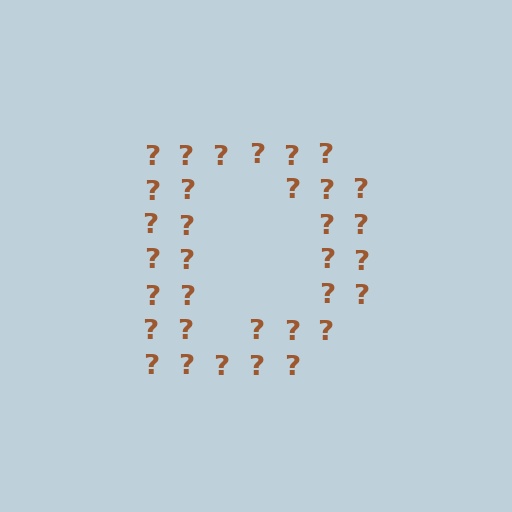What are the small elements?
The small elements are question marks.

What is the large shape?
The large shape is the letter D.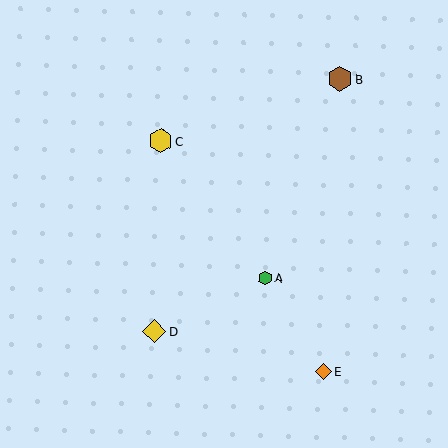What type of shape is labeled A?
Shape A is a green hexagon.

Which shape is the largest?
The brown hexagon (labeled B) is the largest.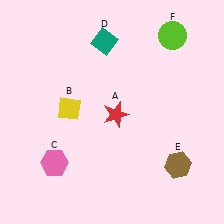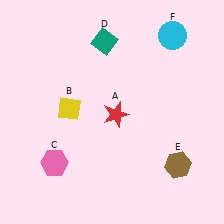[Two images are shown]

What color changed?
The circle (F) changed from lime in Image 1 to cyan in Image 2.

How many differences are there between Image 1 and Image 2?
There is 1 difference between the two images.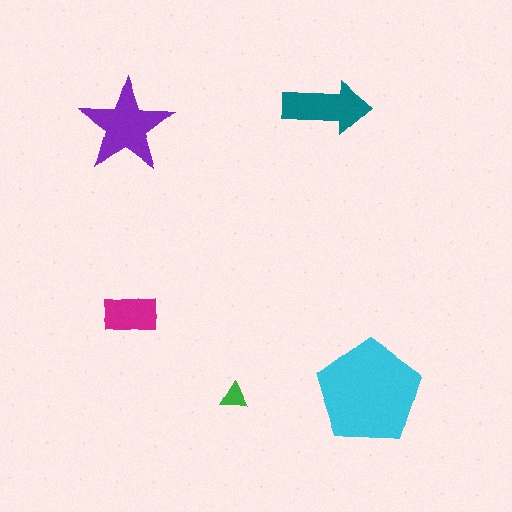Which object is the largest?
The cyan pentagon.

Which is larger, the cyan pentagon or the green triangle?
The cyan pentagon.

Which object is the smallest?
The green triangle.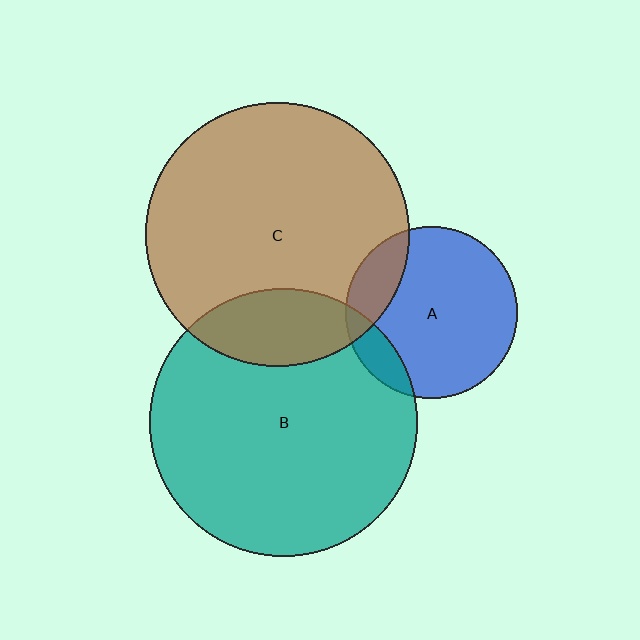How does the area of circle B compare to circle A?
Approximately 2.4 times.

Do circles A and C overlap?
Yes.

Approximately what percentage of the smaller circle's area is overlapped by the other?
Approximately 15%.